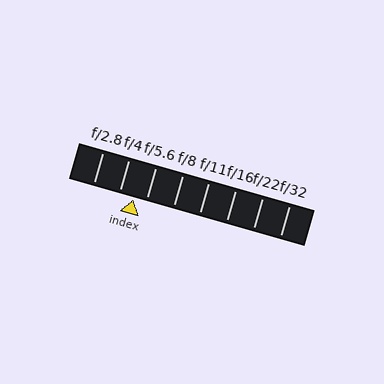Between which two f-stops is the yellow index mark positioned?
The index mark is between f/4 and f/5.6.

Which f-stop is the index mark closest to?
The index mark is closest to f/5.6.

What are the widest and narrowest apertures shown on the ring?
The widest aperture shown is f/2.8 and the narrowest is f/32.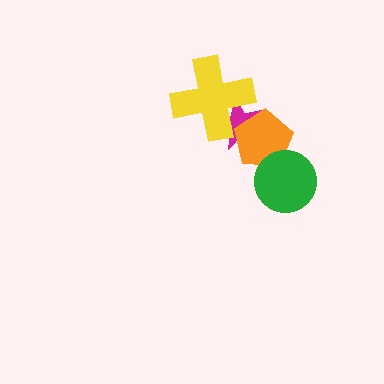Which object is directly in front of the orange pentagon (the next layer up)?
The yellow cross is directly in front of the orange pentagon.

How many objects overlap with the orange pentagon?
3 objects overlap with the orange pentagon.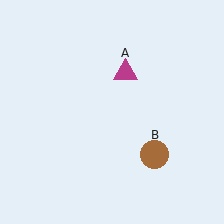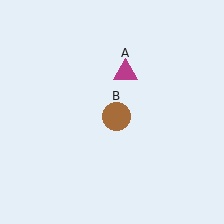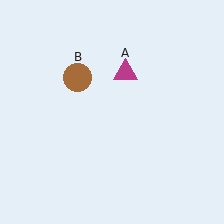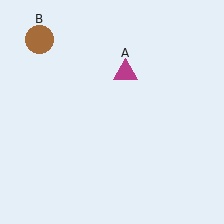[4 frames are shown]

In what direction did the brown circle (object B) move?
The brown circle (object B) moved up and to the left.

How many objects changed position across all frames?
1 object changed position: brown circle (object B).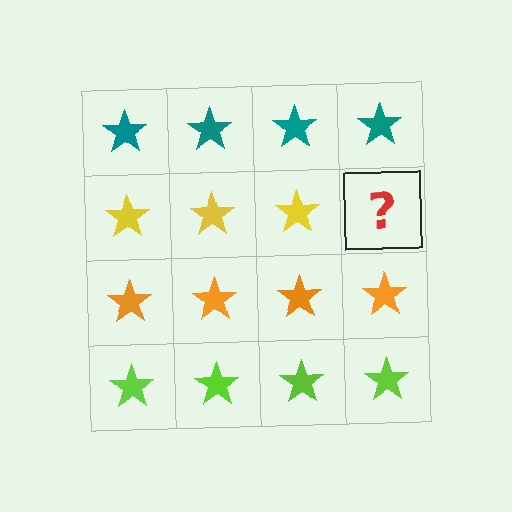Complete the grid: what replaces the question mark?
The question mark should be replaced with a yellow star.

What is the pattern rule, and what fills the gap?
The rule is that each row has a consistent color. The gap should be filled with a yellow star.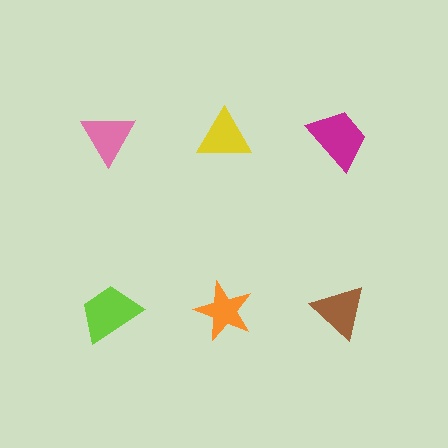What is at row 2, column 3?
A brown triangle.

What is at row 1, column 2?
A yellow triangle.